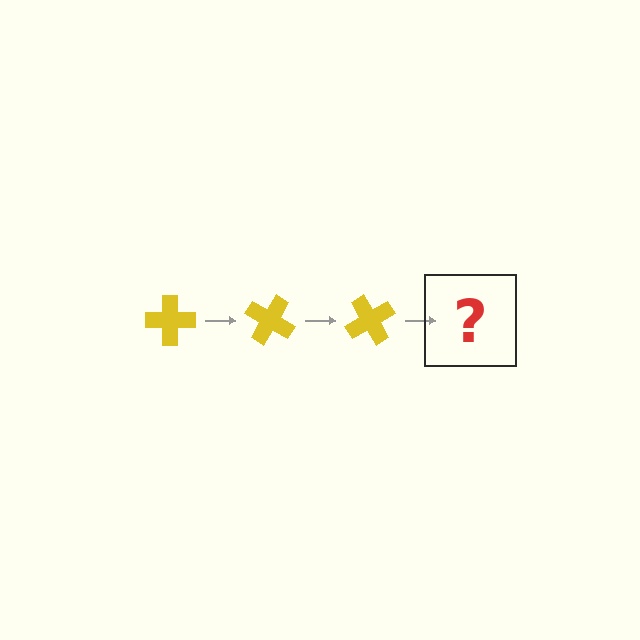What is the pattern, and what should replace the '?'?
The pattern is that the cross rotates 30 degrees each step. The '?' should be a yellow cross rotated 90 degrees.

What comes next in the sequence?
The next element should be a yellow cross rotated 90 degrees.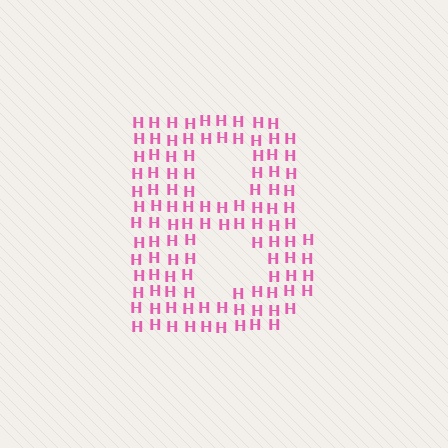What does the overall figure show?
The overall figure shows the letter B.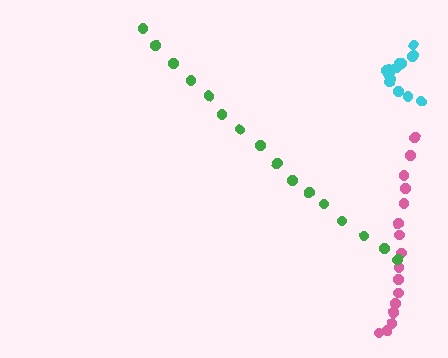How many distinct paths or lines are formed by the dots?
There are 3 distinct paths.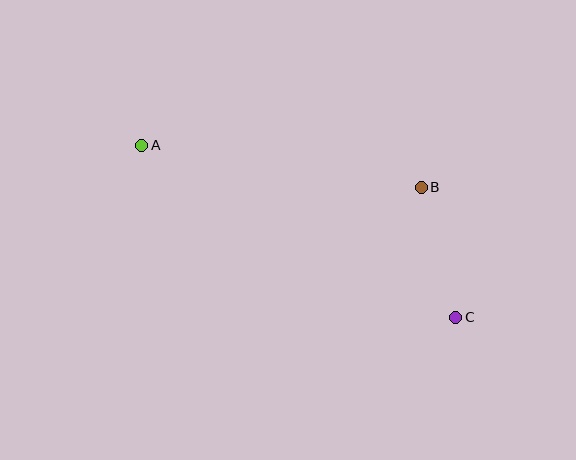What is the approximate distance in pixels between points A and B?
The distance between A and B is approximately 283 pixels.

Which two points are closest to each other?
Points B and C are closest to each other.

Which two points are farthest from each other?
Points A and C are farthest from each other.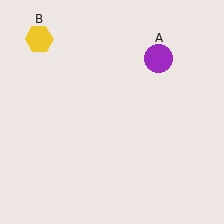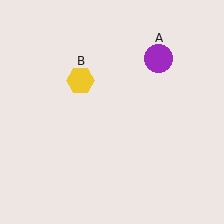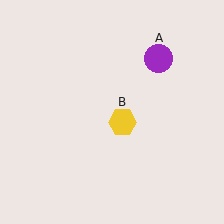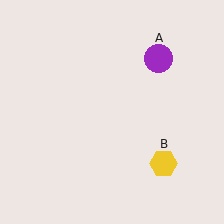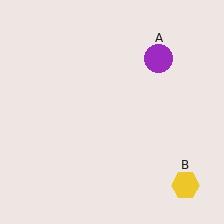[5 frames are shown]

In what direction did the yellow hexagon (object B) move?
The yellow hexagon (object B) moved down and to the right.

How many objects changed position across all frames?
1 object changed position: yellow hexagon (object B).